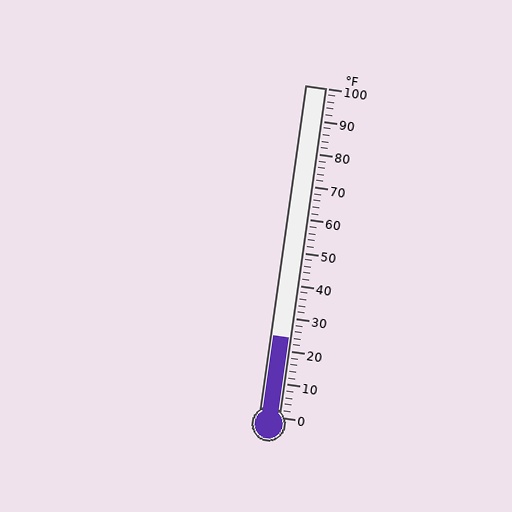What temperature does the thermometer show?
The thermometer shows approximately 24°F.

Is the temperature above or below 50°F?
The temperature is below 50°F.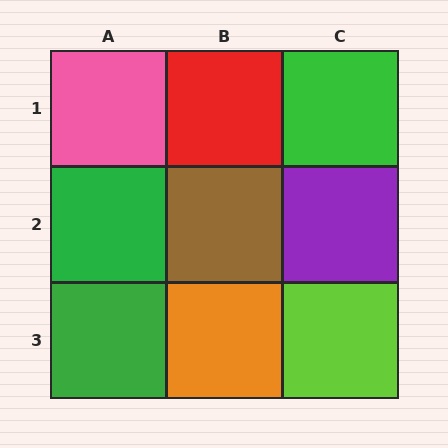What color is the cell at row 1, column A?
Pink.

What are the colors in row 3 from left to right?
Green, orange, lime.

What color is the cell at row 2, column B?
Brown.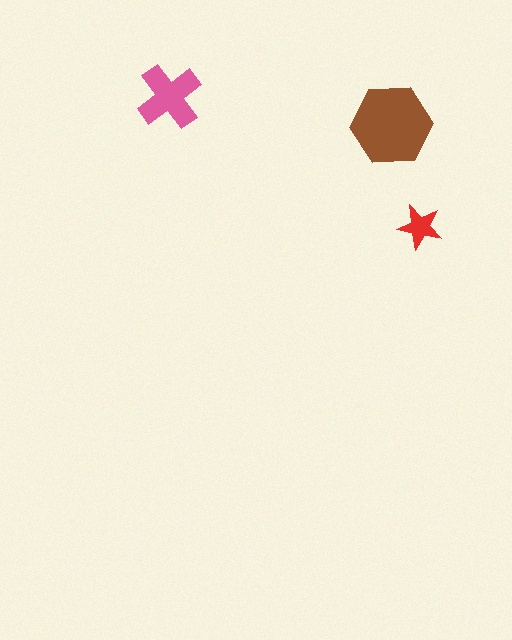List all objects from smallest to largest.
The red star, the pink cross, the brown hexagon.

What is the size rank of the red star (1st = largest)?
3rd.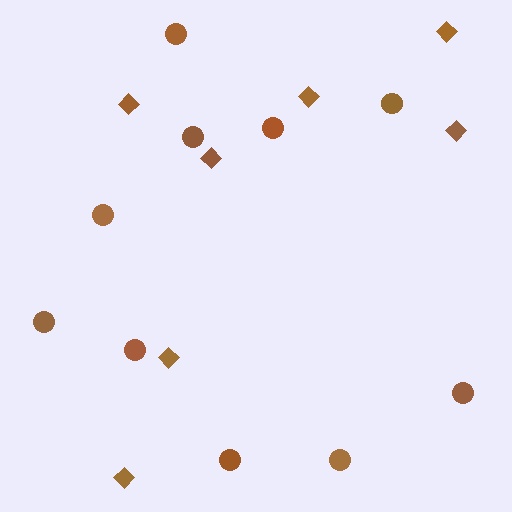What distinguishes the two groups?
There are 2 groups: one group of circles (10) and one group of diamonds (7).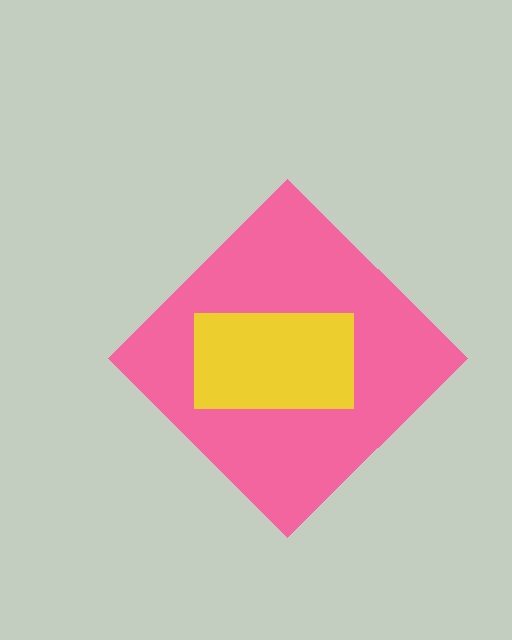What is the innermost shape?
The yellow rectangle.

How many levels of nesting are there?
2.